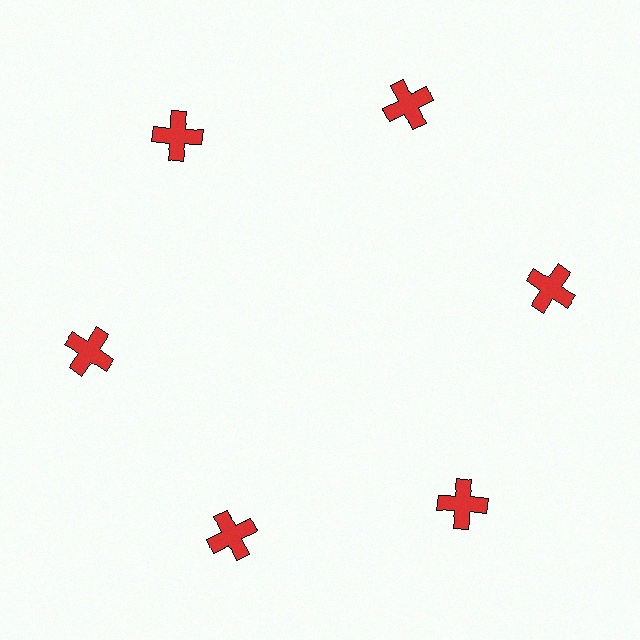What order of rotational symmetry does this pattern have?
This pattern has 6-fold rotational symmetry.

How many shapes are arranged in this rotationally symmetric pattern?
There are 6 shapes, arranged in 6 groups of 1.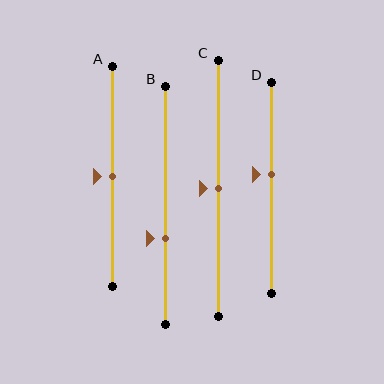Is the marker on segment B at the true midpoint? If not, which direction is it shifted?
No, the marker on segment B is shifted downward by about 14% of the segment length.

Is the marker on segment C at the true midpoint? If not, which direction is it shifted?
Yes, the marker on segment C is at the true midpoint.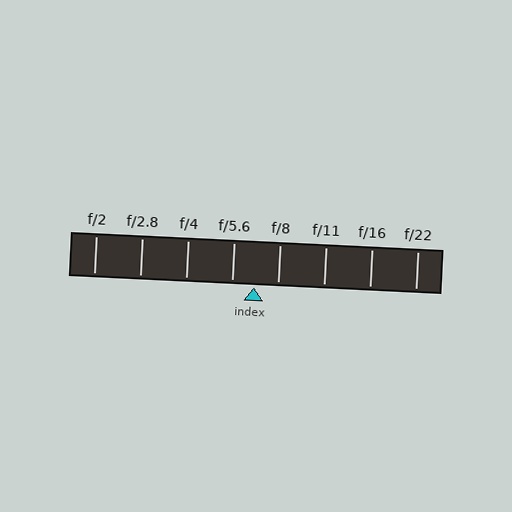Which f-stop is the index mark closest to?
The index mark is closest to f/5.6.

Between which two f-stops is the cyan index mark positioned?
The index mark is between f/5.6 and f/8.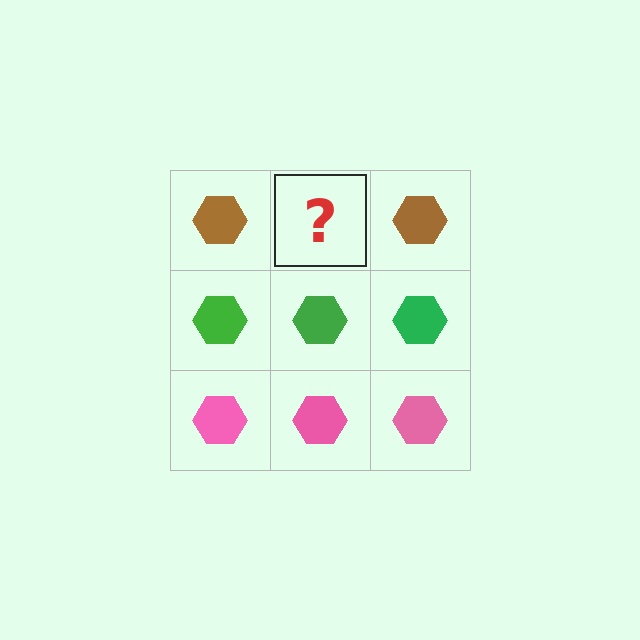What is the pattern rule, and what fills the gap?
The rule is that each row has a consistent color. The gap should be filled with a brown hexagon.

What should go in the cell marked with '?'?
The missing cell should contain a brown hexagon.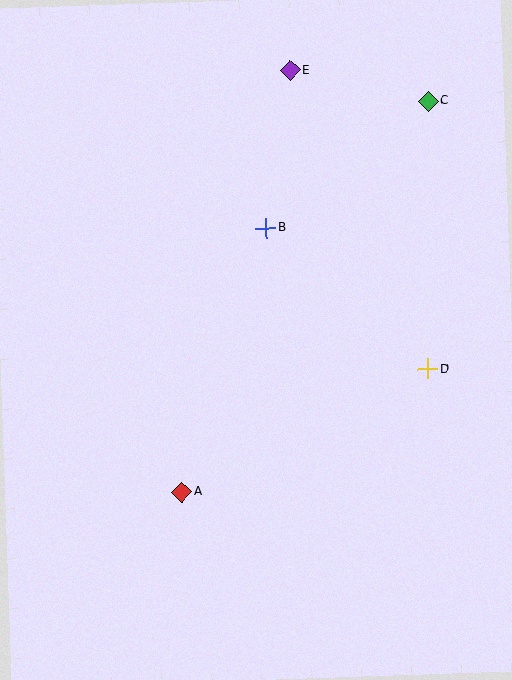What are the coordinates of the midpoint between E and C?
The midpoint between E and C is at (359, 86).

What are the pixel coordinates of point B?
Point B is at (266, 228).